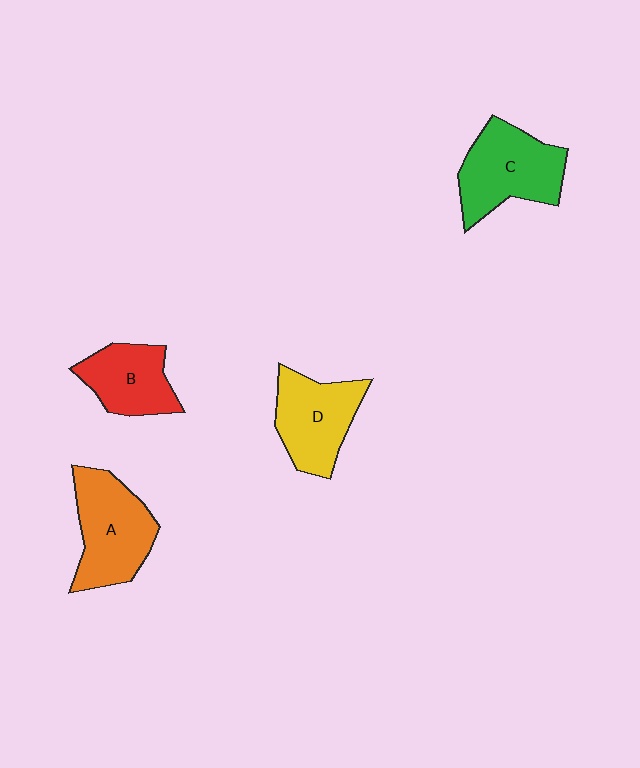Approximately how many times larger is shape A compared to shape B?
Approximately 1.3 times.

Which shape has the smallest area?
Shape B (red).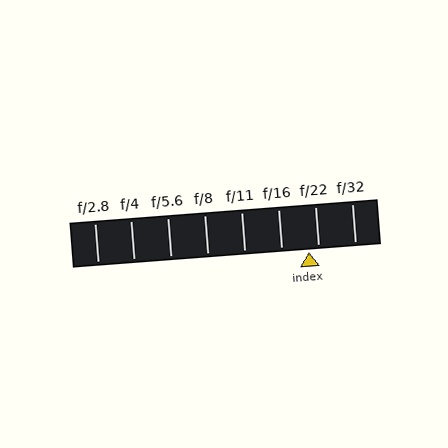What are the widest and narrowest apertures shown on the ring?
The widest aperture shown is f/2.8 and the narrowest is f/32.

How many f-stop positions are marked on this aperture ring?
There are 8 f-stop positions marked.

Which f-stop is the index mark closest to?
The index mark is closest to f/22.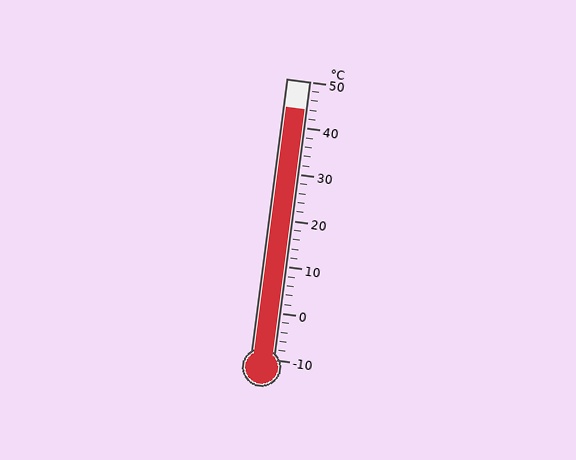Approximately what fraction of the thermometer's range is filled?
The thermometer is filled to approximately 90% of its range.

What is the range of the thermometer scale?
The thermometer scale ranges from -10°C to 50°C.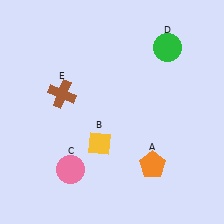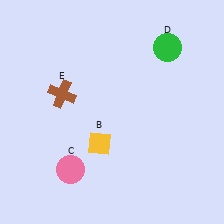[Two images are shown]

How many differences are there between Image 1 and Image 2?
There is 1 difference between the two images.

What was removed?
The orange pentagon (A) was removed in Image 2.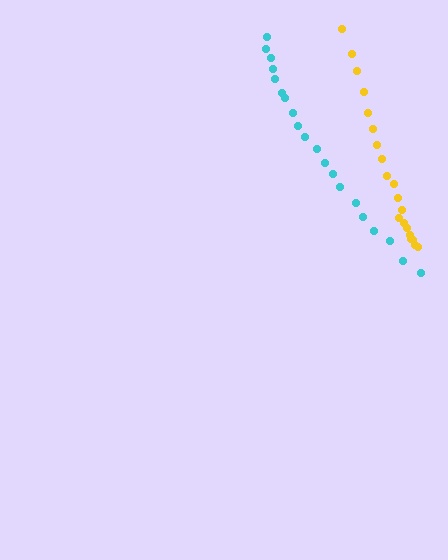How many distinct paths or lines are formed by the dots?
There are 2 distinct paths.